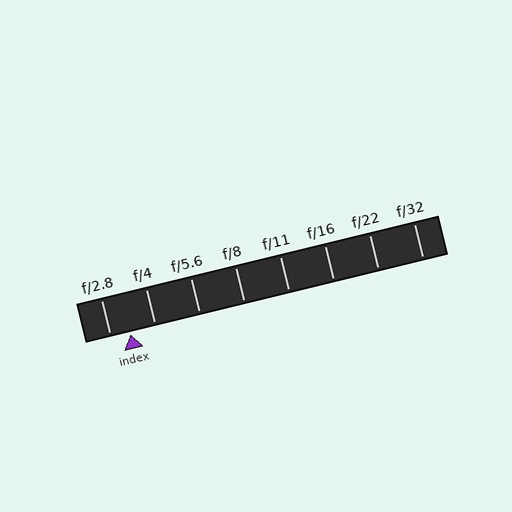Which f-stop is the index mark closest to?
The index mark is closest to f/2.8.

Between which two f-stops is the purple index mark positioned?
The index mark is between f/2.8 and f/4.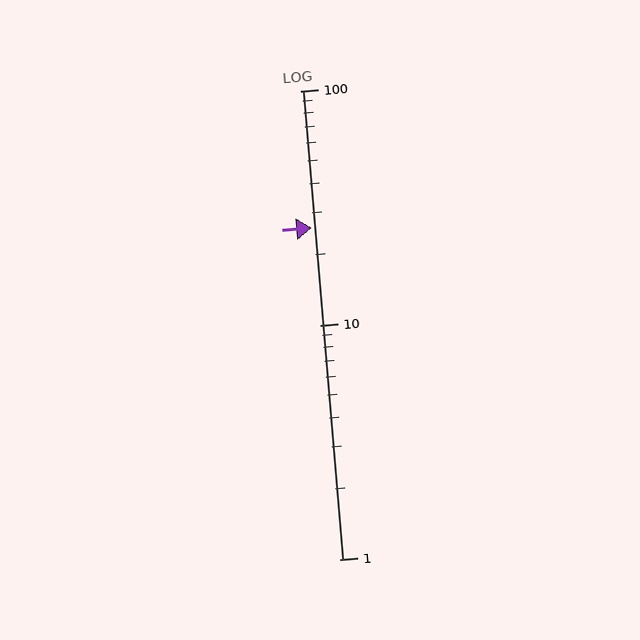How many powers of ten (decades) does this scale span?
The scale spans 2 decades, from 1 to 100.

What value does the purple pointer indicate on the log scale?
The pointer indicates approximately 26.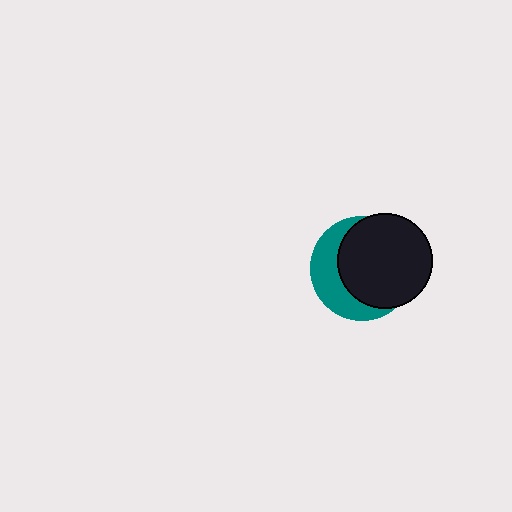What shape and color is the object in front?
The object in front is a black circle.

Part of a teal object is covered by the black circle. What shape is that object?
It is a circle.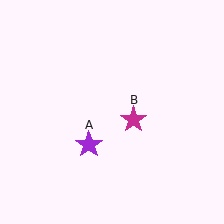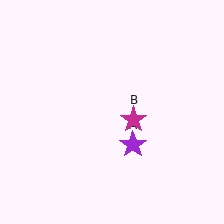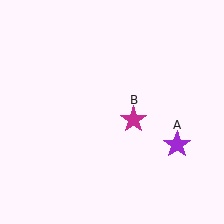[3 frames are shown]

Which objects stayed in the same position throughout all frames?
Magenta star (object B) remained stationary.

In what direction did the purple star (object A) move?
The purple star (object A) moved right.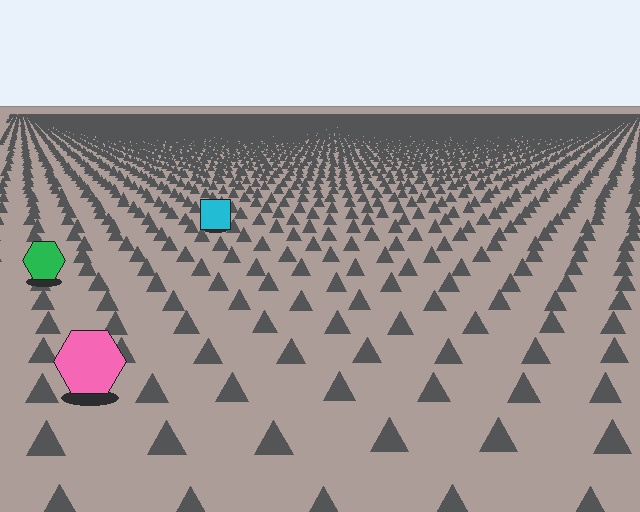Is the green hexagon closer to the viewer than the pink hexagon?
No. The pink hexagon is closer — you can tell from the texture gradient: the ground texture is coarser near it.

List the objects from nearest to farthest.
From nearest to farthest: the pink hexagon, the green hexagon, the cyan square.